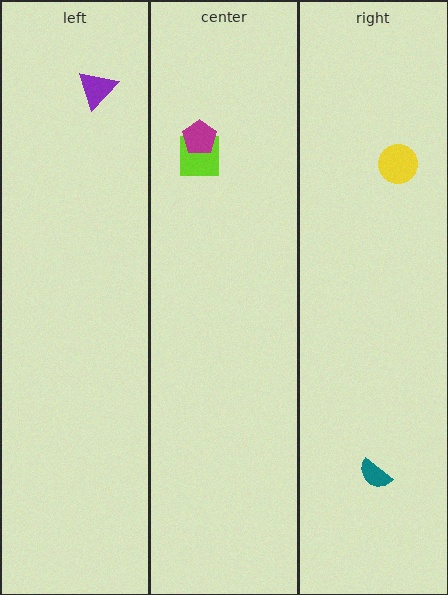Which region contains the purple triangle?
The left region.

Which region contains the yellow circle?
The right region.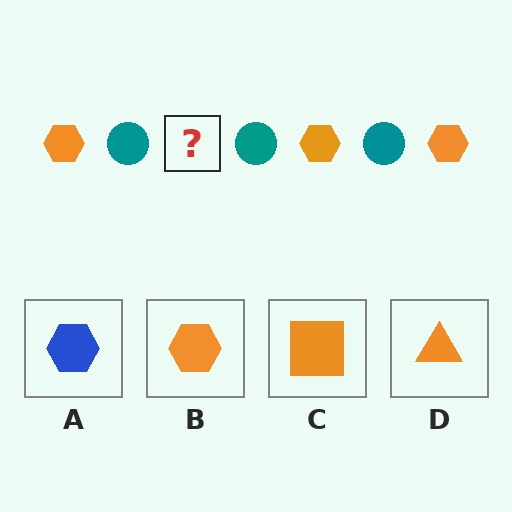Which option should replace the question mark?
Option B.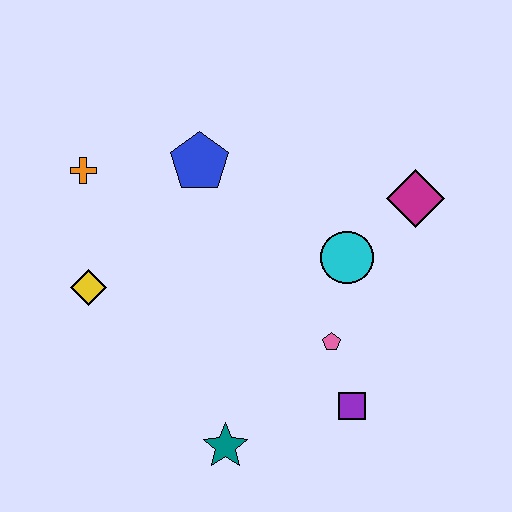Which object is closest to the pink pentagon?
The purple square is closest to the pink pentagon.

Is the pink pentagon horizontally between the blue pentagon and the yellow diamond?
No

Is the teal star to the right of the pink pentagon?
No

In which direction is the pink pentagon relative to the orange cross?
The pink pentagon is to the right of the orange cross.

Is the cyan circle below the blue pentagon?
Yes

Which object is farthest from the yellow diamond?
The magenta diamond is farthest from the yellow diamond.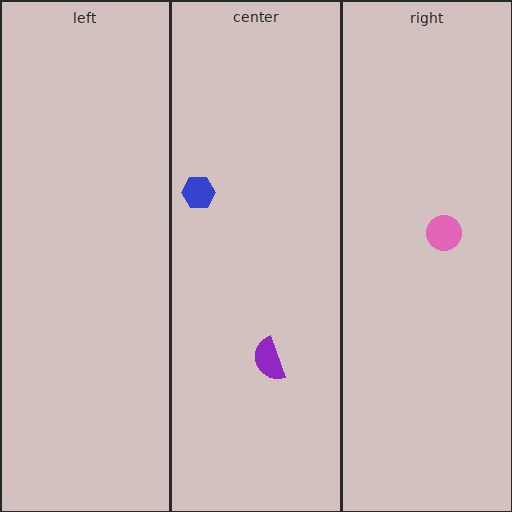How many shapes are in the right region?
1.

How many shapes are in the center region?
2.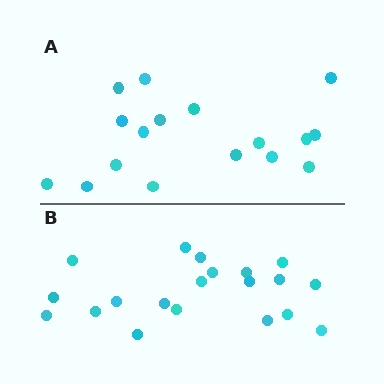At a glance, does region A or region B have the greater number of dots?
Region B (the bottom region) has more dots.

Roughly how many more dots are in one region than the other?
Region B has just a few more — roughly 2 or 3 more dots than region A.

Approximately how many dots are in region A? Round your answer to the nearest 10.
About 20 dots. (The exact count is 17, which rounds to 20.)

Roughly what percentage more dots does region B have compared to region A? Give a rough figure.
About 20% more.